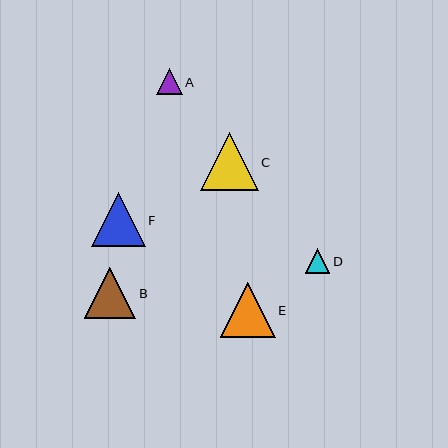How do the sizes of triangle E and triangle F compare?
Triangle E and triangle F are approximately the same size.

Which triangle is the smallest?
Triangle D is the smallest with a size of approximately 25 pixels.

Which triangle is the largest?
Triangle C is the largest with a size of approximately 58 pixels.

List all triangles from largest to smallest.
From largest to smallest: C, E, F, B, A, D.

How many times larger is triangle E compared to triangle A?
Triangle E is approximately 2.1 times the size of triangle A.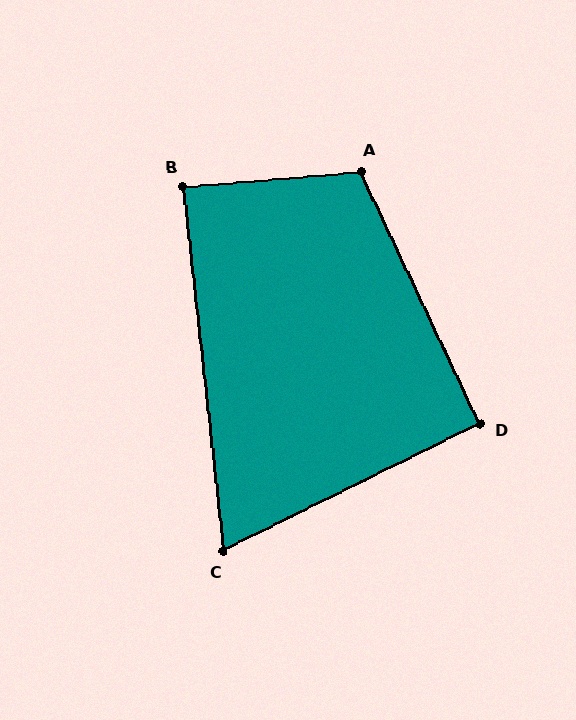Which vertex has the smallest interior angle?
C, at approximately 70 degrees.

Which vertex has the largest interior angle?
A, at approximately 110 degrees.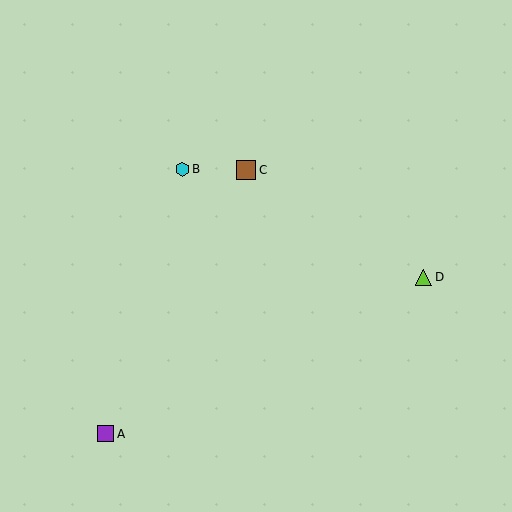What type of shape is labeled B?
Shape B is a cyan hexagon.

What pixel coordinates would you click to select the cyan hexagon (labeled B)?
Click at (182, 169) to select the cyan hexagon B.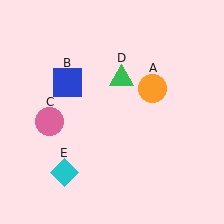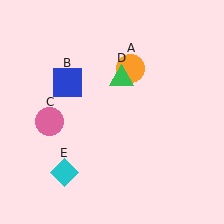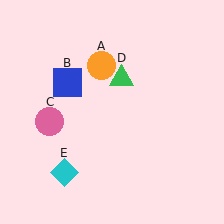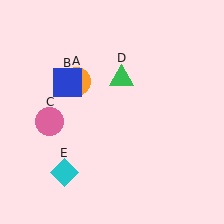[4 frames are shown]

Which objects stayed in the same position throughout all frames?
Blue square (object B) and pink circle (object C) and green triangle (object D) and cyan diamond (object E) remained stationary.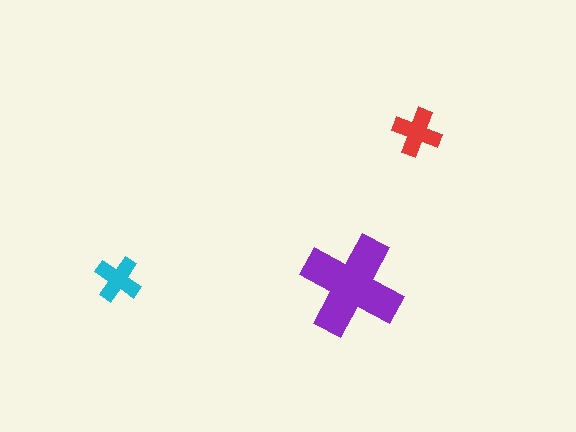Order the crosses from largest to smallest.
the purple one, the red one, the cyan one.